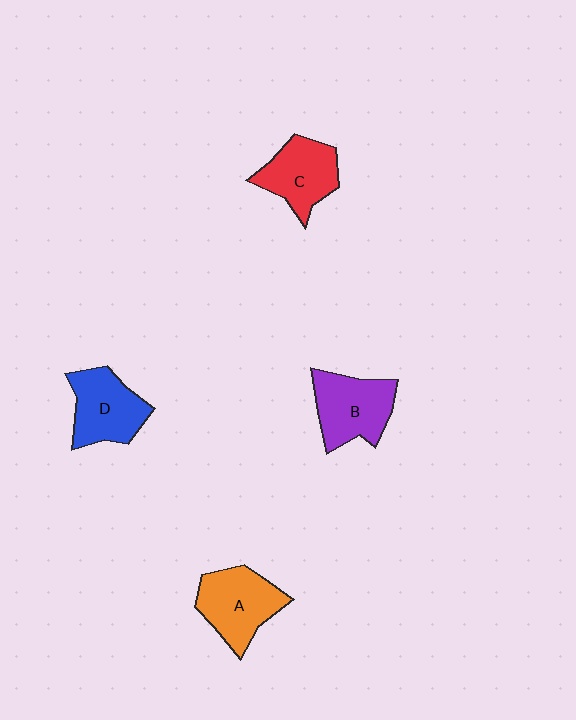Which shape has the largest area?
Shape A (orange).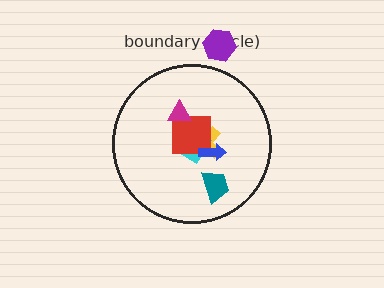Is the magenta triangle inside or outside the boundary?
Inside.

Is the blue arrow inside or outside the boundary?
Inside.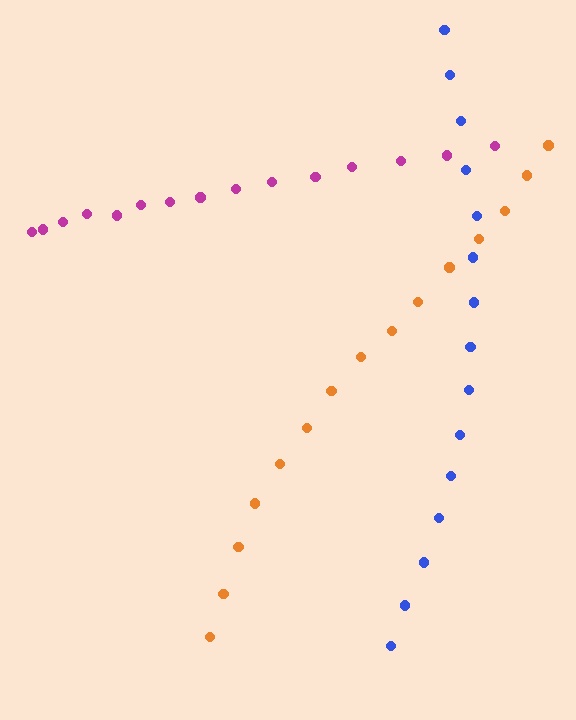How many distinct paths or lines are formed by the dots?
There are 3 distinct paths.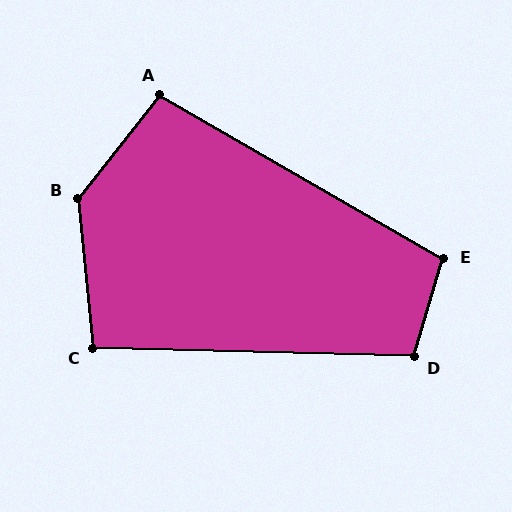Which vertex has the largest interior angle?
B, at approximately 136 degrees.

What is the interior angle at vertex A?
Approximately 99 degrees (obtuse).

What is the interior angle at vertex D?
Approximately 105 degrees (obtuse).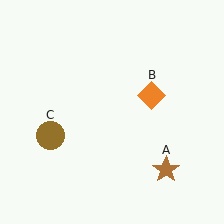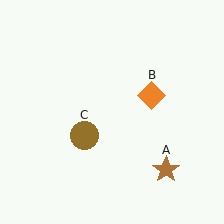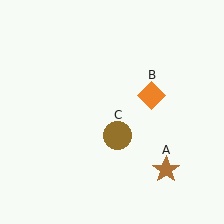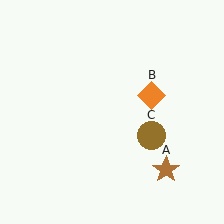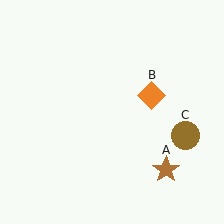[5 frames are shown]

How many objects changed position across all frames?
1 object changed position: brown circle (object C).